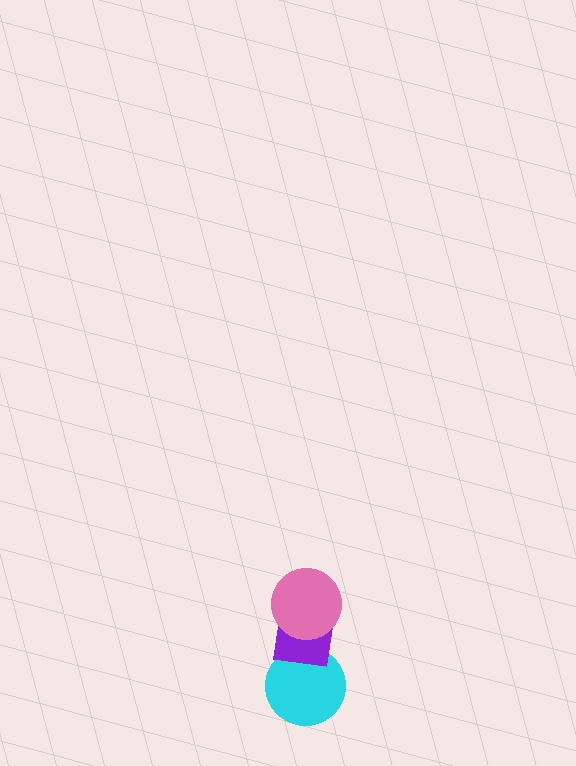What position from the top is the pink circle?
The pink circle is 1st from the top.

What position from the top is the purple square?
The purple square is 2nd from the top.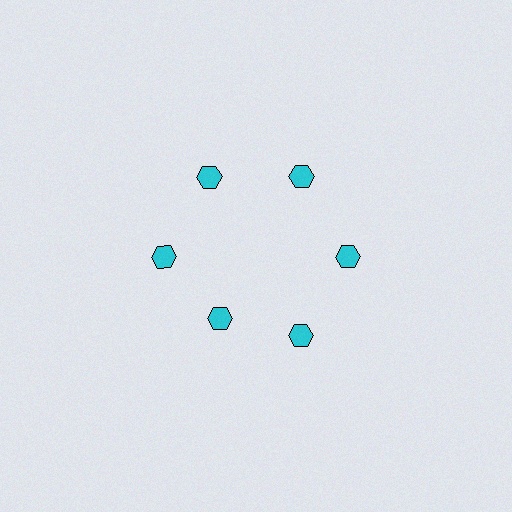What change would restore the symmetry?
The symmetry would be restored by moving it outward, back onto the ring so that all 6 hexagons sit at equal angles and equal distance from the center.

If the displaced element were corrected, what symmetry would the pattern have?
It would have 6-fold rotational symmetry — the pattern would map onto itself every 60 degrees.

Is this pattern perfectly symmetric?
No. The 6 cyan hexagons are arranged in a ring, but one element near the 7 o'clock position is pulled inward toward the center, breaking the 6-fold rotational symmetry.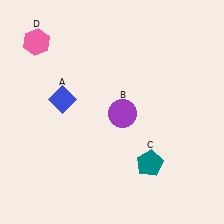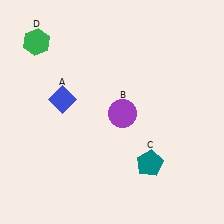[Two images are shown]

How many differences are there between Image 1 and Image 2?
There is 1 difference between the two images.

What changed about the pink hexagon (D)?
In Image 1, D is pink. In Image 2, it changed to green.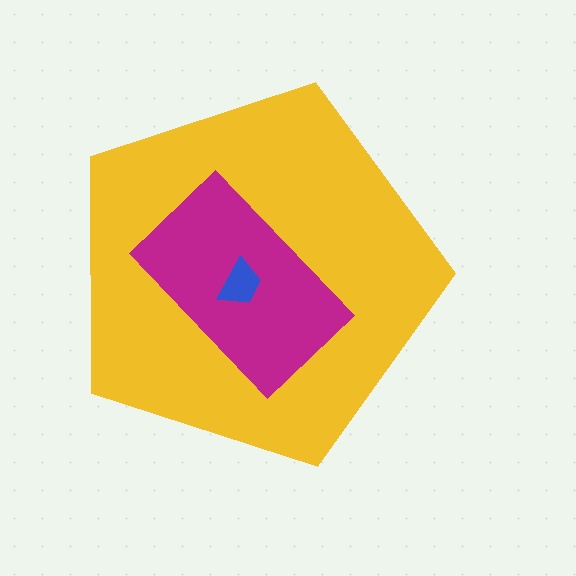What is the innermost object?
The blue trapezoid.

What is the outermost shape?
The yellow pentagon.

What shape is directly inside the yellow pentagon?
The magenta rectangle.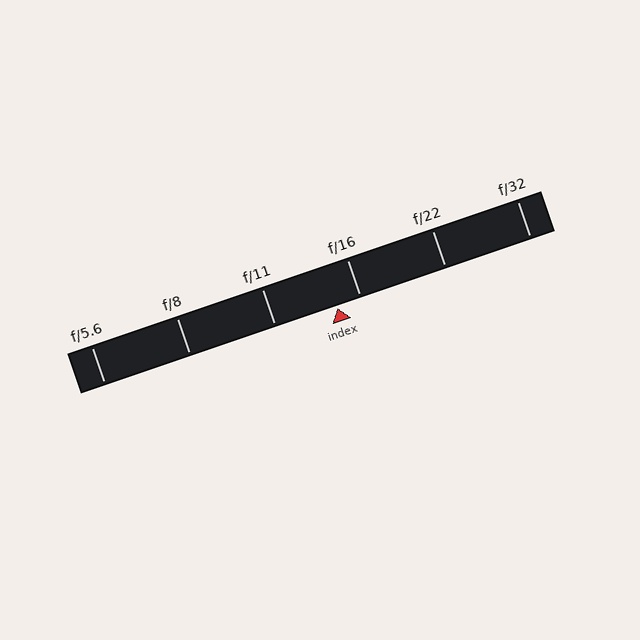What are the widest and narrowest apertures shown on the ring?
The widest aperture shown is f/5.6 and the narrowest is f/32.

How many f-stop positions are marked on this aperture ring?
There are 6 f-stop positions marked.